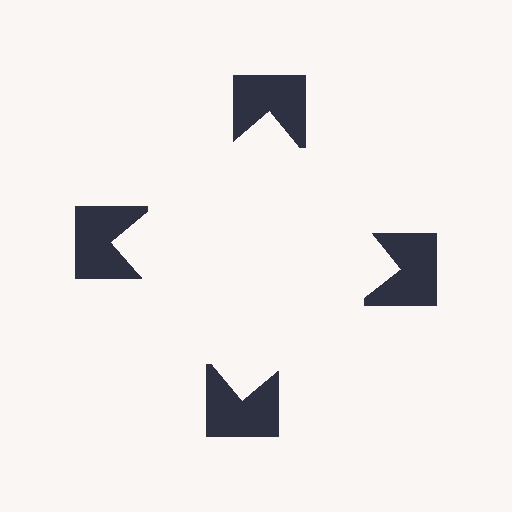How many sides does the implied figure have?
4 sides.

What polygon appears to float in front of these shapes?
An illusory square — its edges are inferred from the aligned wedge cuts in the notched squares, not physically drawn.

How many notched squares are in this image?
There are 4 — one at each vertex of the illusory square.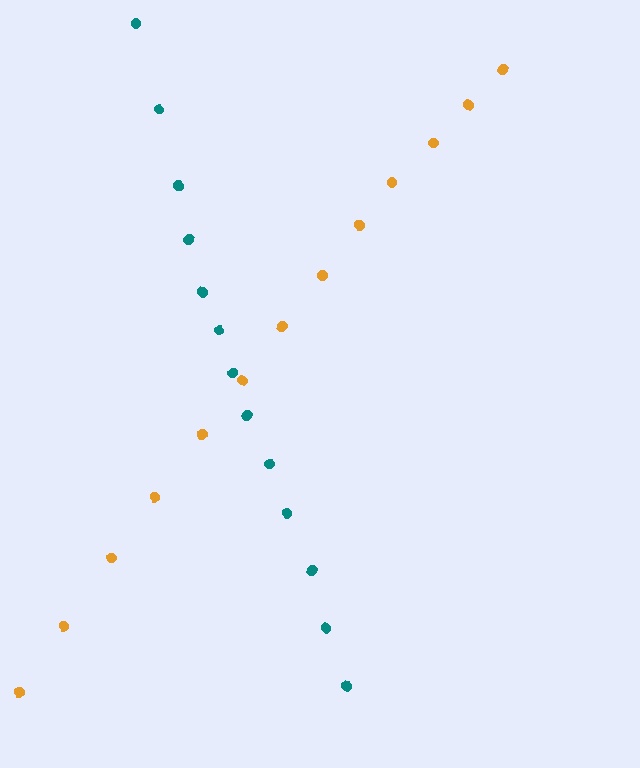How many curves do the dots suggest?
There are 2 distinct paths.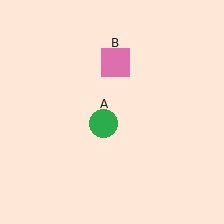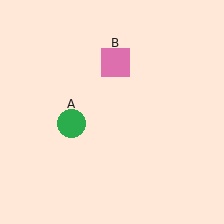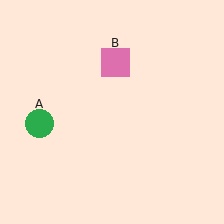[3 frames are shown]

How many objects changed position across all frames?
1 object changed position: green circle (object A).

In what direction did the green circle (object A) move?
The green circle (object A) moved left.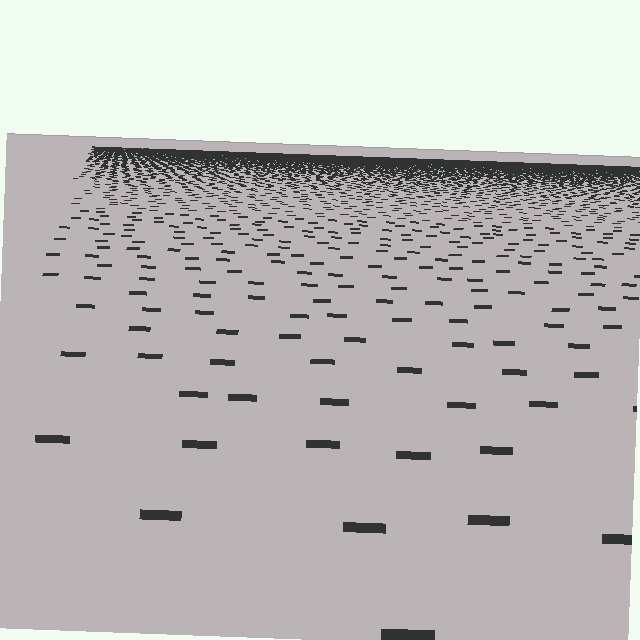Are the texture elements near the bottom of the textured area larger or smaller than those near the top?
Larger. Near the bottom, elements are closer to the viewer and appear at a bigger on-screen size.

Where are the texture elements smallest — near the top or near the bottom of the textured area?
Near the top.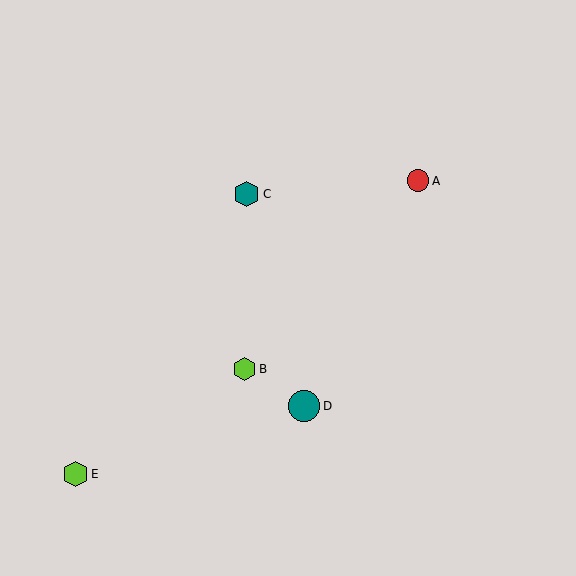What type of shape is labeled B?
Shape B is a lime hexagon.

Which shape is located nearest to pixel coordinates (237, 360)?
The lime hexagon (labeled B) at (244, 369) is nearest to that location.